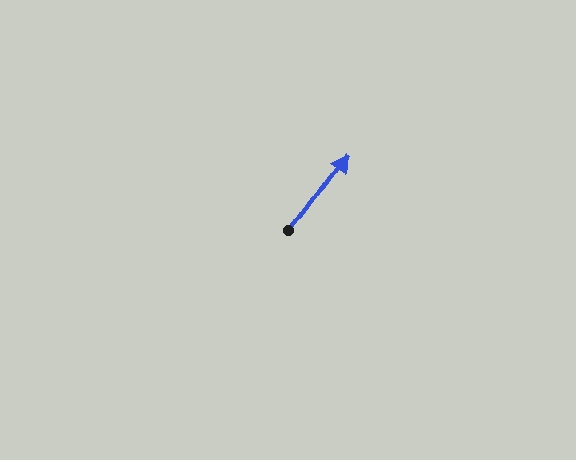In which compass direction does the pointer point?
Northeast.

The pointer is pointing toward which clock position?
Roughly 1 o'clock.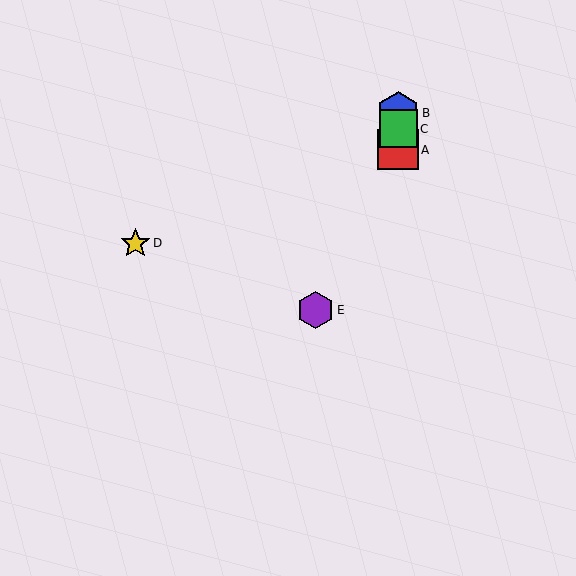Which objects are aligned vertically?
Objects A, B, C are aligned vertically.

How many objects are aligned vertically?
3 objects (A, B, C) are aligned vertically.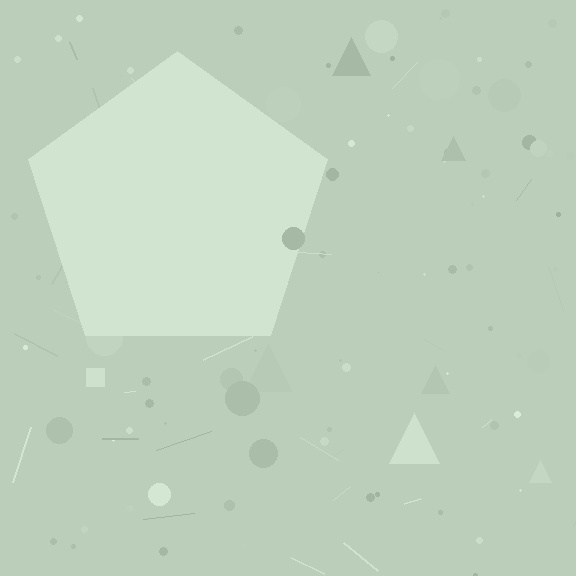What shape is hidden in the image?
A pentagon is hidden in the image.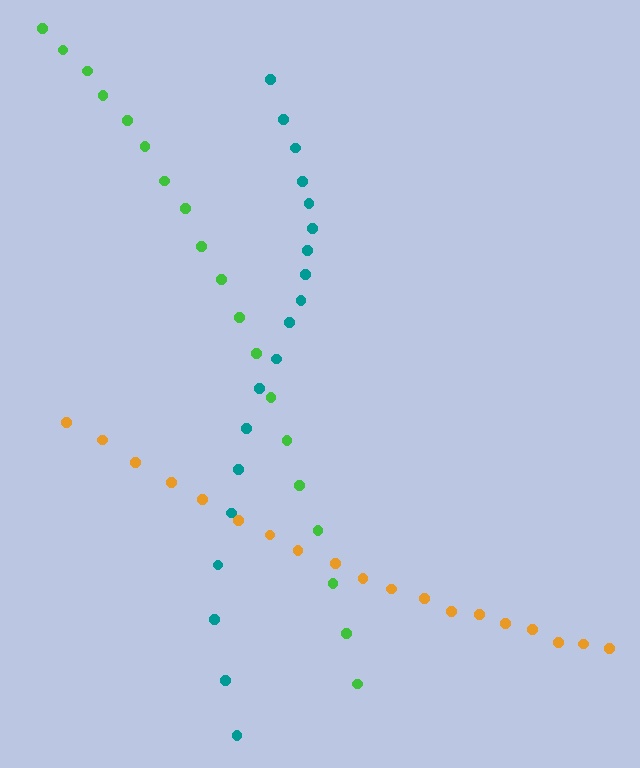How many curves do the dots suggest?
There are 3 distinct paths.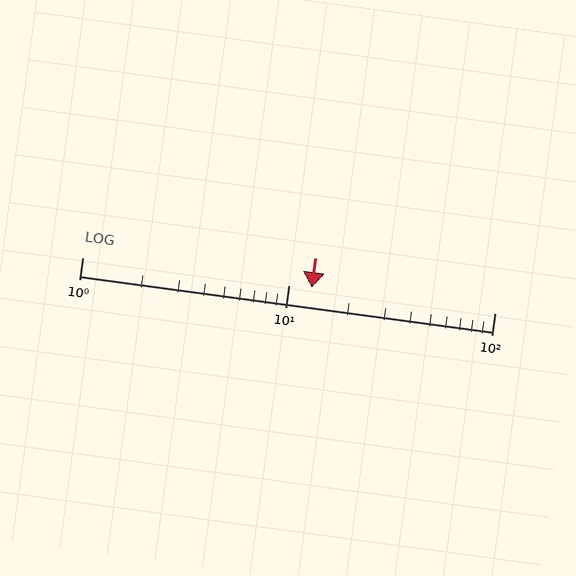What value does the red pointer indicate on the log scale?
The pointer indicates approximately 13.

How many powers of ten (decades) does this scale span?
The scale spans 2 decades, from 1 to 100.